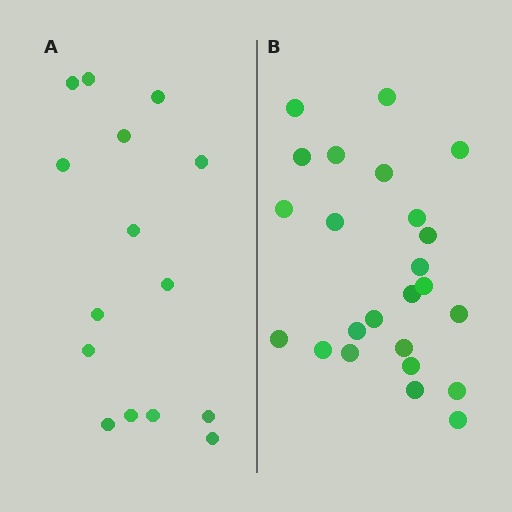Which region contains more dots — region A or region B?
Region B (the right region) has more dots.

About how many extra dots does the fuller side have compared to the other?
Region B has roughly 8 or so more dots than region A.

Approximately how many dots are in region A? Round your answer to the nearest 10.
About 20 dots. (The exact count is 15, which rounds to 20.)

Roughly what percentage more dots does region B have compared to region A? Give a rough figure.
About 60% more.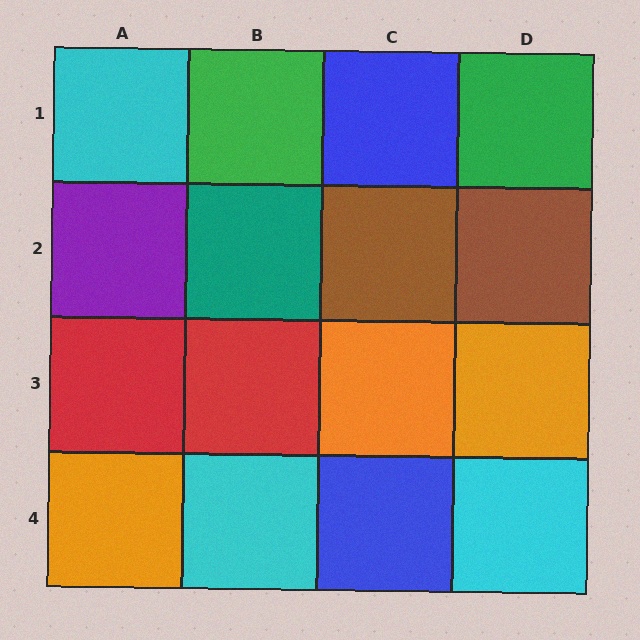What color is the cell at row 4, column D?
Cyan.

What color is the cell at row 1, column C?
Blue.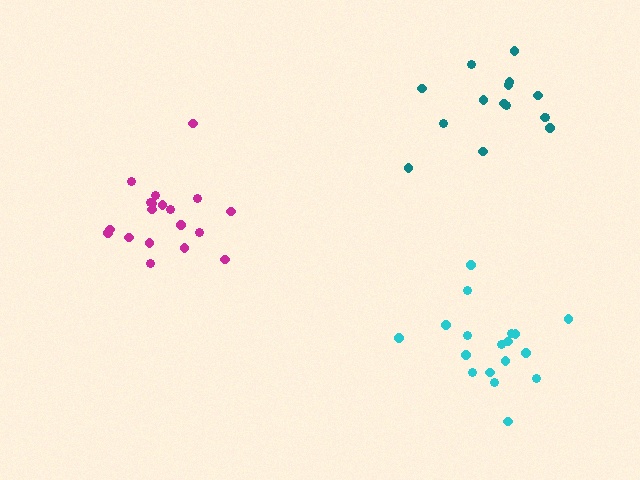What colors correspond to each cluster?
The clusters are colored: cyan, magenta, teal.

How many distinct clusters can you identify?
There are 3 distinct clusters.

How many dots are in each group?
Group 1: 18 dots, Group 2: 19 dots, Group 3: 15 dots (52 total).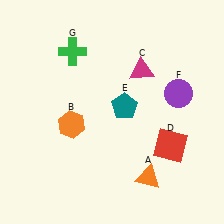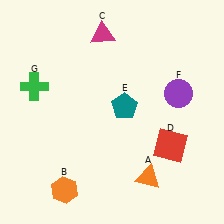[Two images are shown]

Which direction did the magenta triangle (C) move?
The magenta triangle (C) moved left.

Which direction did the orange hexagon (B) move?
The orange hexagon (B) moved down.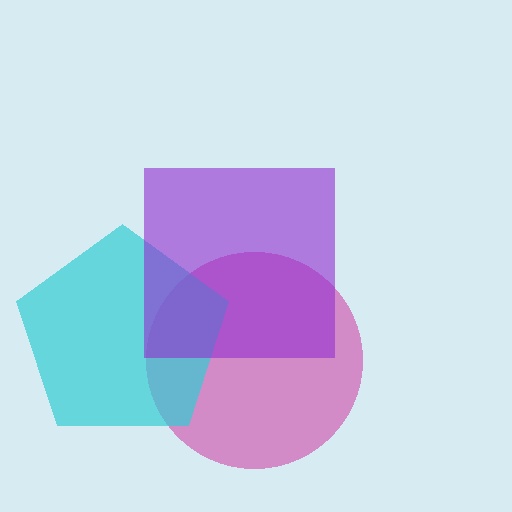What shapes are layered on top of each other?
The layered shapes are: a magenta circle, a cyan pentagon, a purple square.